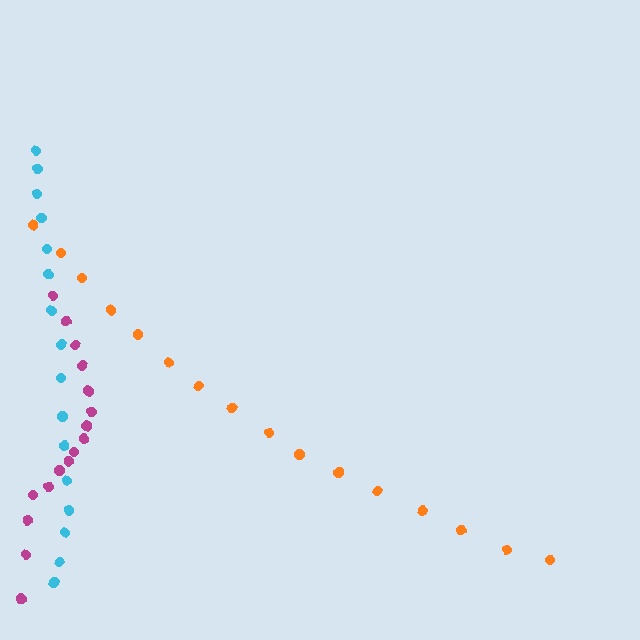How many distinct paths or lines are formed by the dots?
There are 3 distinct paths.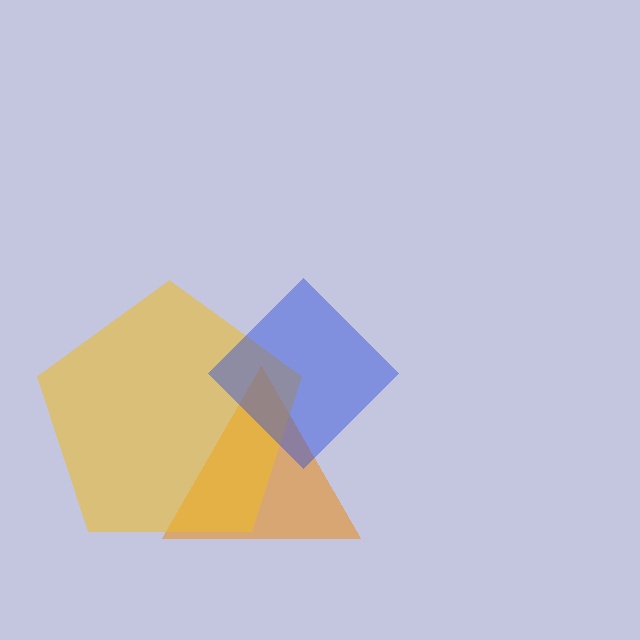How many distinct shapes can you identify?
There are 3 distinct shapes: an orange triangle, a yellow pentagon, a blue diamond.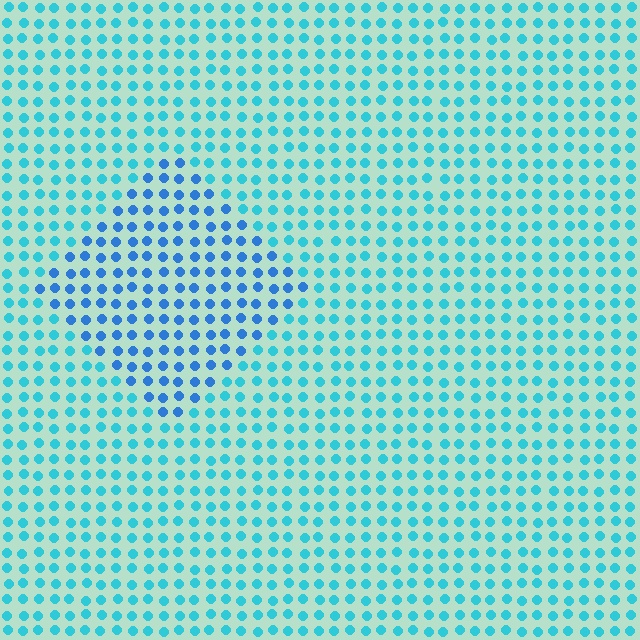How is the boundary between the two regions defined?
The boundary is defined purely by a slight shift in hue (about 28 degrees). Spacing, size, and orientation are identical on both sides.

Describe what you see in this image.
The image is filled with small cyan elements in a uniform arrangement. A diamond-shaped region is visible where the elements are tinted to a slightly different hue, forming a subtle color boundary.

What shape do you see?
I see a diamond.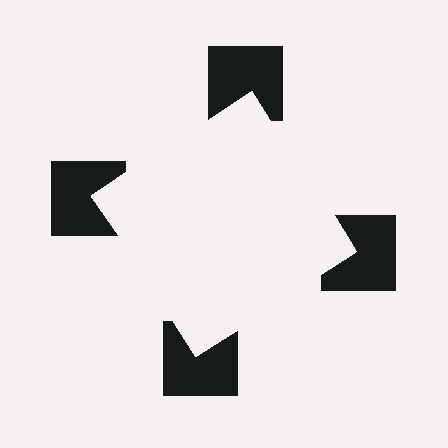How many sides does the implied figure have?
4 sides.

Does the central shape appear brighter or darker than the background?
It typically appears slightly brighter than the background, even though no actual brightness change is drawn.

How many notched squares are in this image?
There are 4 — one at each vertex of the illusory square.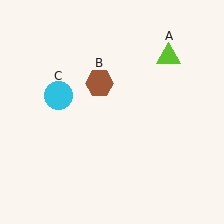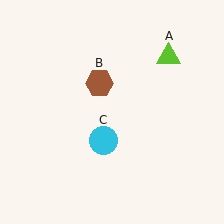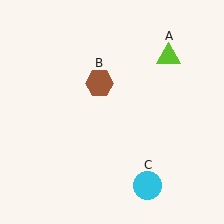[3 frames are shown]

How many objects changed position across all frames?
1 object changed position: cyan circle (object C).